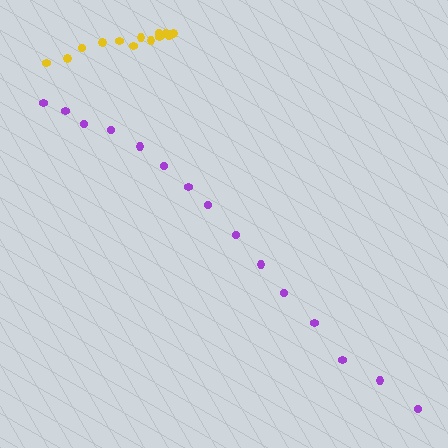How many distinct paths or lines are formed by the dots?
There are 2 distinct paths.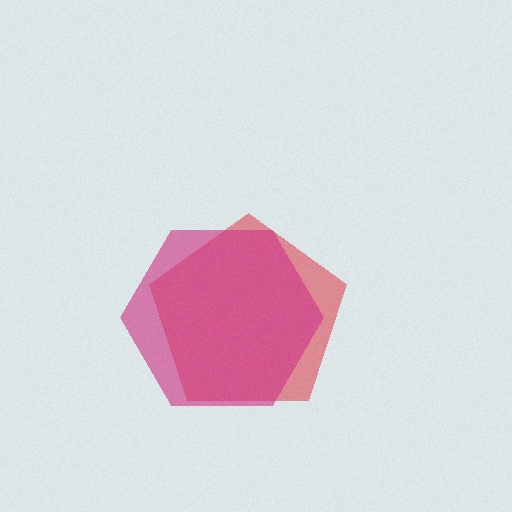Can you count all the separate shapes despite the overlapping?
Yes, there are 2 separate shapes.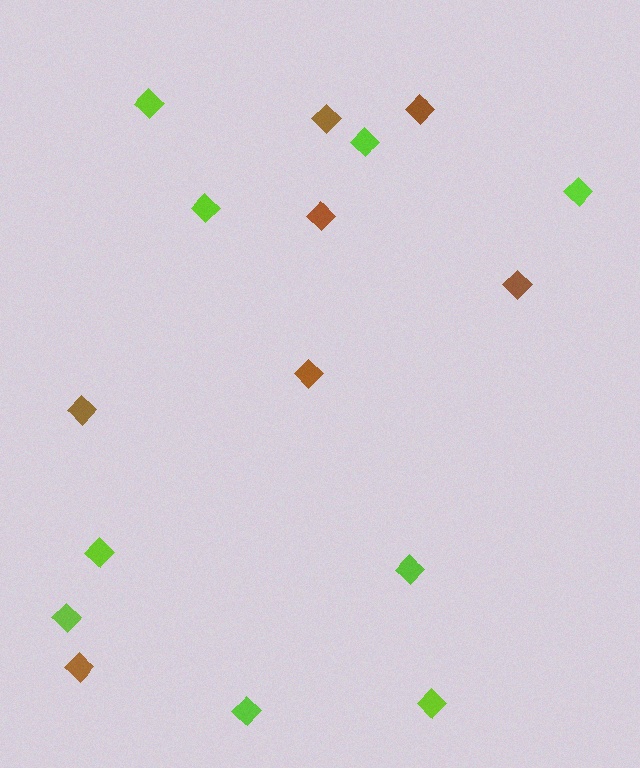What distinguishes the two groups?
There are 2 groups: one group of brown diamonds (7) and one group of lime diamonds (9).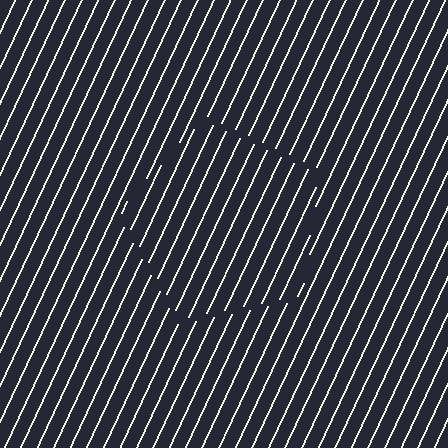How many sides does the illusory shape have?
5 sides — the line-ends trace a pentagon.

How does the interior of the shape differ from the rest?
The interior of the shape contains the same grating, shifted by half a period — the contour is defined by the phase discontinuity where line-ends from the inner and outer gratings abut.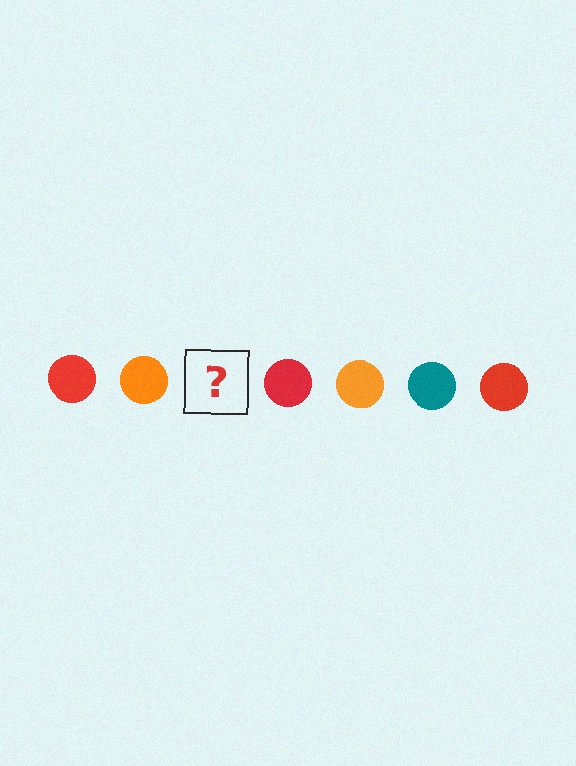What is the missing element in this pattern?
The missing element is a teal circle.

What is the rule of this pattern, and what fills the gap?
The rule is that the pattern cycles through red, orange, teal circles. The gap should be filled with a teal circle.